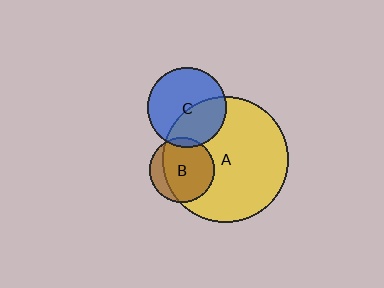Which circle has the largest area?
Circle A (yellow).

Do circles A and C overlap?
Yes.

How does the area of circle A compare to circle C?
Approximately 2.5 times.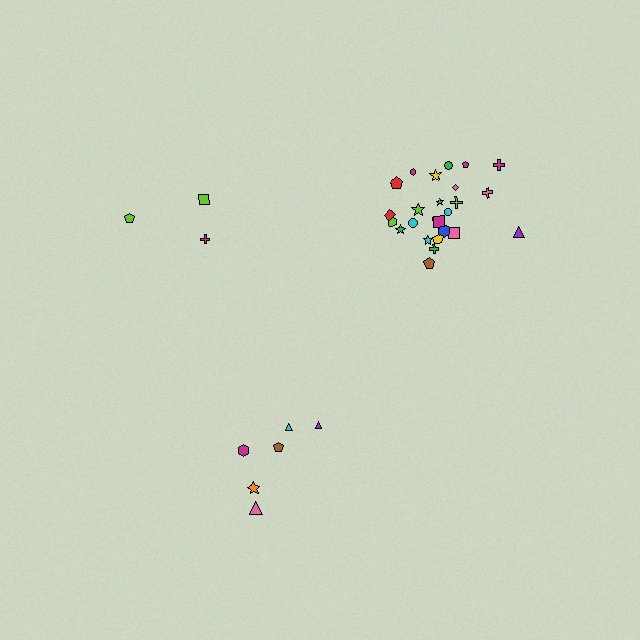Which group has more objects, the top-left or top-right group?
The top-right group.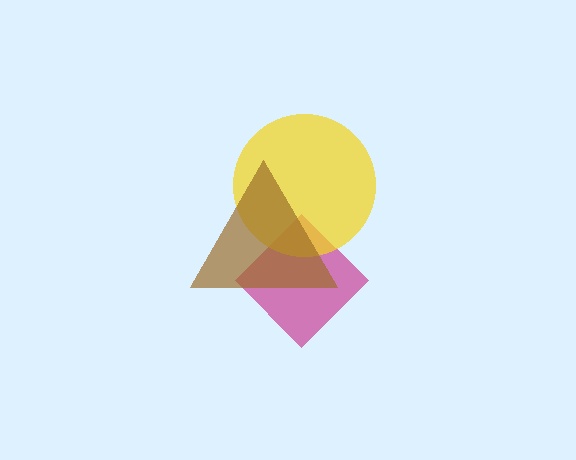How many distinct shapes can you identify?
There are 3 distinct shapes: a magenta diamond, a yellow circle, a brown triangle.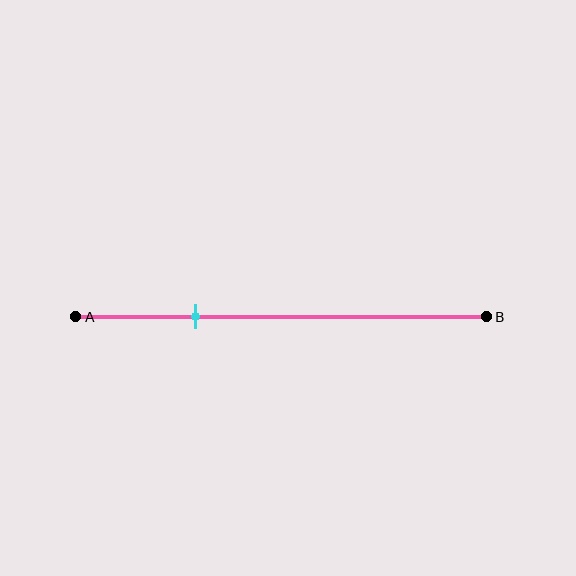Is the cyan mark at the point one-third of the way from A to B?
No, the mark is at about 30% from A, not at the 33% one-third point.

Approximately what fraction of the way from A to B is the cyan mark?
The cyan mark is approximately 30% of the way from A to B.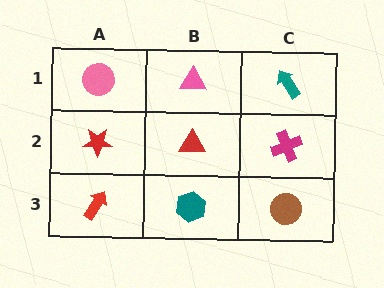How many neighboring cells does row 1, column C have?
2.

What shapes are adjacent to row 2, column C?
A teal arrow (row 1, column C), a brown circle (row 3, column C), a red triangle (row 2, column B).